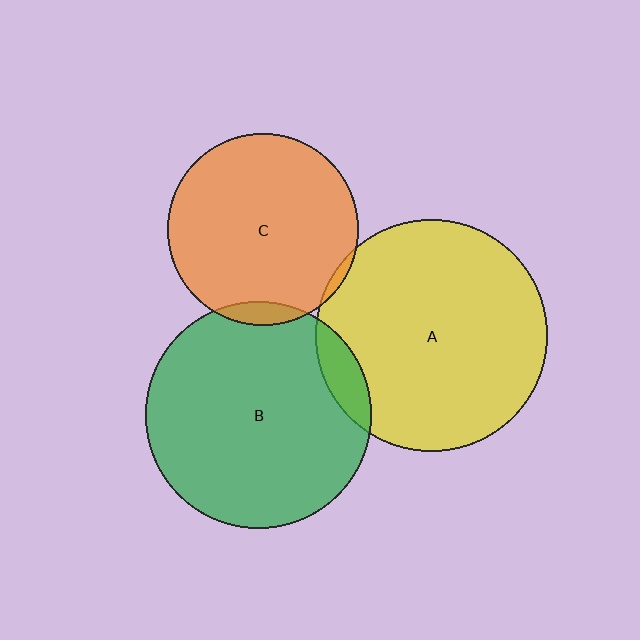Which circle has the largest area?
Circle A (yellow).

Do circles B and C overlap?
Yes.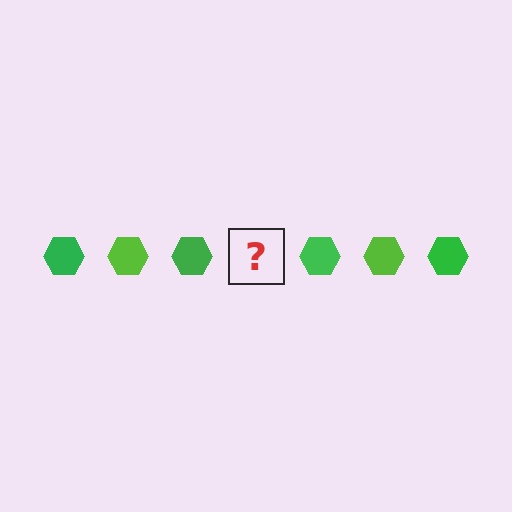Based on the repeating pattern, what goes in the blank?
The blank should be a lime hexagon.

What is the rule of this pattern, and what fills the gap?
The rule is that the pattern cycles through green, lime hexagons. The gap should be filled with a lime hexagon.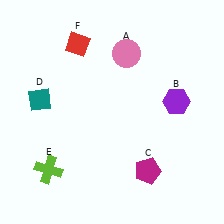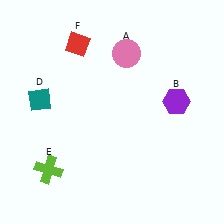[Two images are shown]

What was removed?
The magenta pentagon (C) was removed in Image 2.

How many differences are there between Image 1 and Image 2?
There is 1 difference between the two images.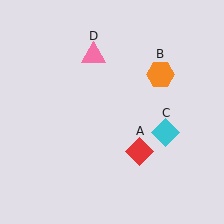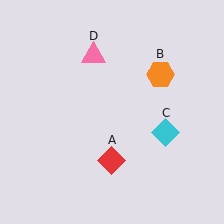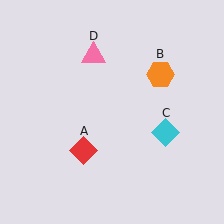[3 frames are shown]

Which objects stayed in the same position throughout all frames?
Orange hexagon (object B) and cyan diamond (object C) and pink triangle (object D) remained stationary.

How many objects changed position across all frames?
1 object changed position: red diamond (object A).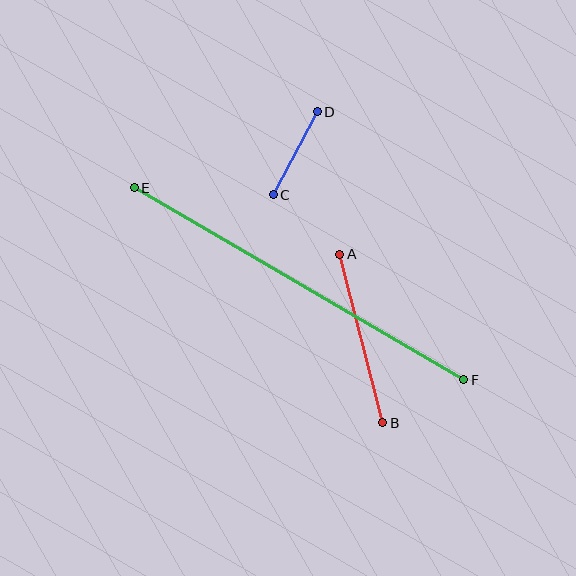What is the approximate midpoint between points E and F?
The midpoint is at approximately (299, 284) pixels.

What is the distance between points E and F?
The distance is approximately 381 pixels.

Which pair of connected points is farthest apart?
Points E and F are farthest apart.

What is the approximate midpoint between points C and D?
The midpoint is at approximately (295, 153) pixels.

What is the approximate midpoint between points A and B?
The midpoint is at approximately (361, 339) pixels.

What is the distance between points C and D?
The distance is approximately 94 pixels.